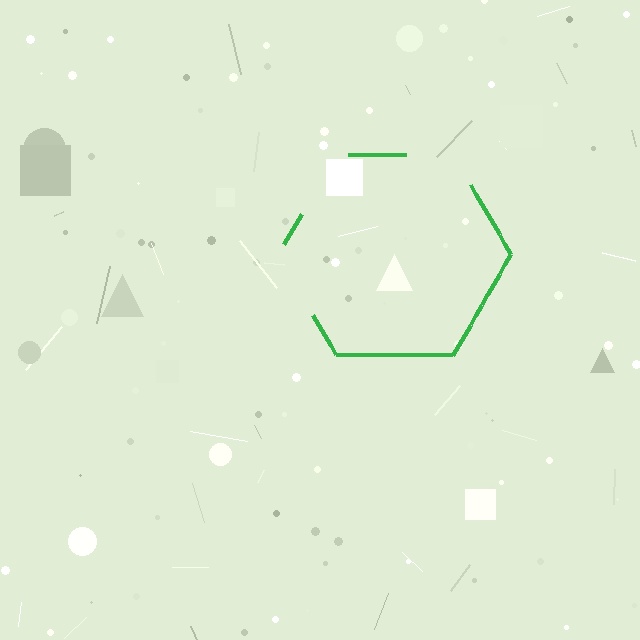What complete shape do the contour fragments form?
The contour fragments form a hexagon.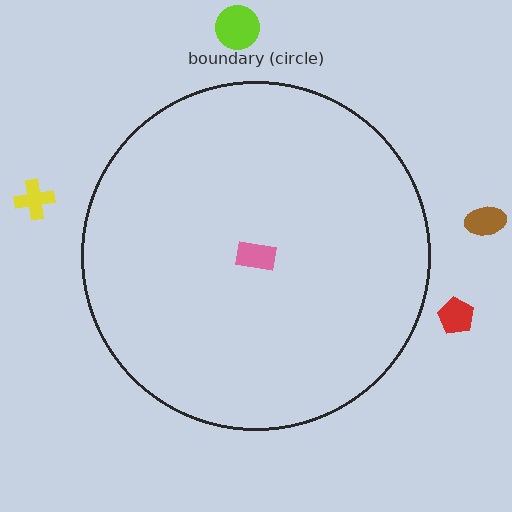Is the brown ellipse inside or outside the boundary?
Outside.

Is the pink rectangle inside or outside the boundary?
Inside.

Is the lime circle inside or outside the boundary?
Outside.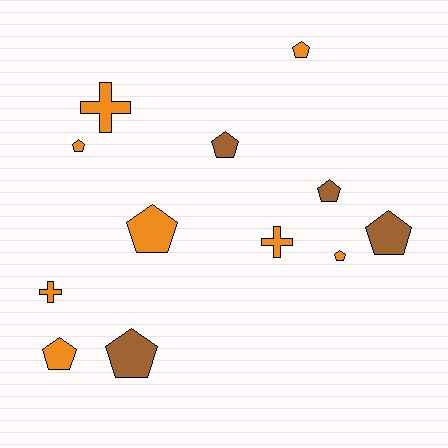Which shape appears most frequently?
Pentagon, with 9 objects.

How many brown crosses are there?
There are no brown crosses.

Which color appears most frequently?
Orange, with 8 objects.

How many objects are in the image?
There are 12 objects.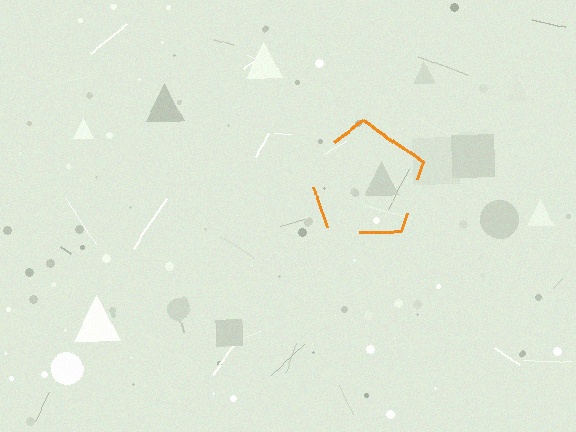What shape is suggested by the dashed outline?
The dashed outline suggests a pentagon.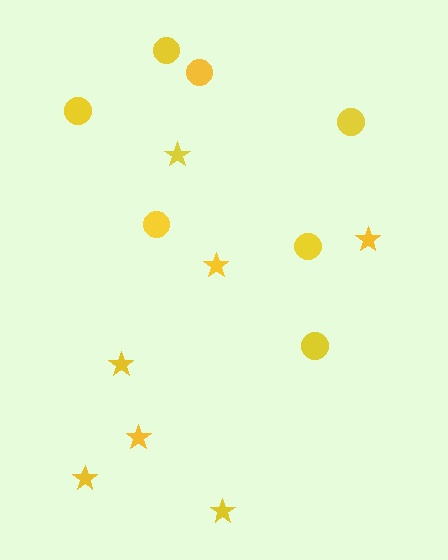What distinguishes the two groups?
There are 2 groups: one group of stars (7) and one group of circles (7).